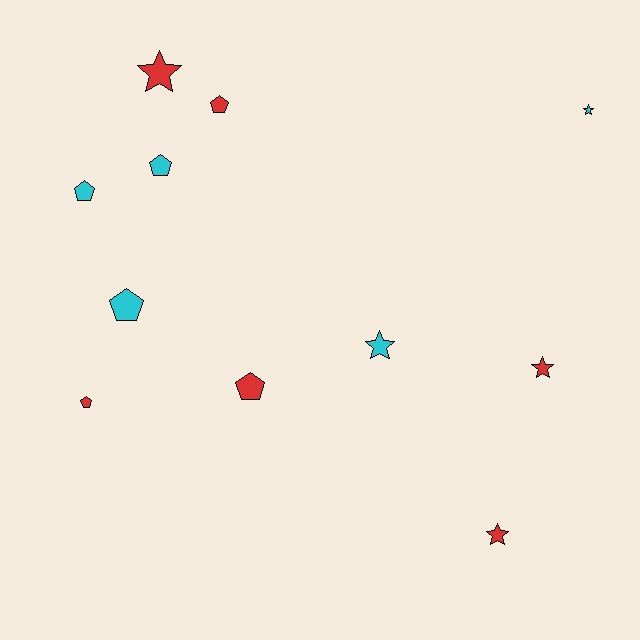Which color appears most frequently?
Red, with 6 objects.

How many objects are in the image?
There are 11 objects.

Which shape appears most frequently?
Pentagon, with 6 objects.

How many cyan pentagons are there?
There are 3 cyan pentagons.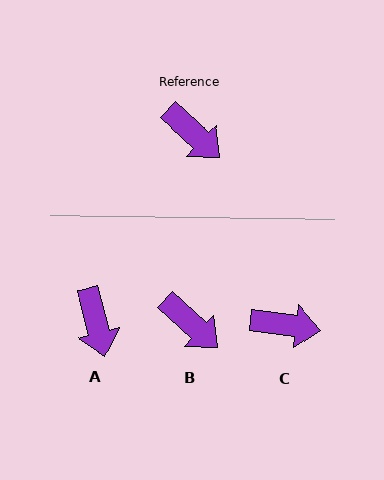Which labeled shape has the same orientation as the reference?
B.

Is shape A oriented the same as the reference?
No, it is off by about 33 degrees.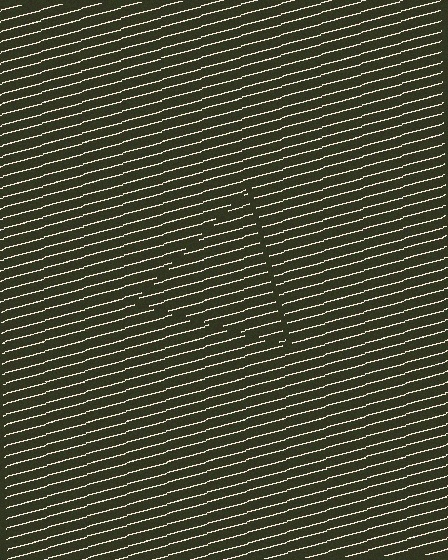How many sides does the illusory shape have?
3 sides — the line-ends trace a triangle.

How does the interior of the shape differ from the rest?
The interior of the shape contains the same grating, shifted by half a period — the contour is defined by the phase discontinuity where line-ends from the inner and outer gratings abut.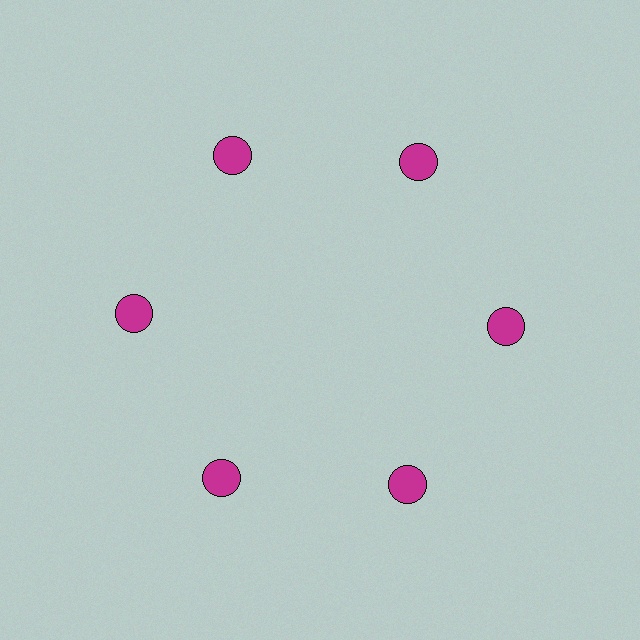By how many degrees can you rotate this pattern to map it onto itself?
The pattern maps onto itself every 60 degrees of rotation.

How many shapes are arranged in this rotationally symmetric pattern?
There are 6 shapes, arranged in 6 groups of 1.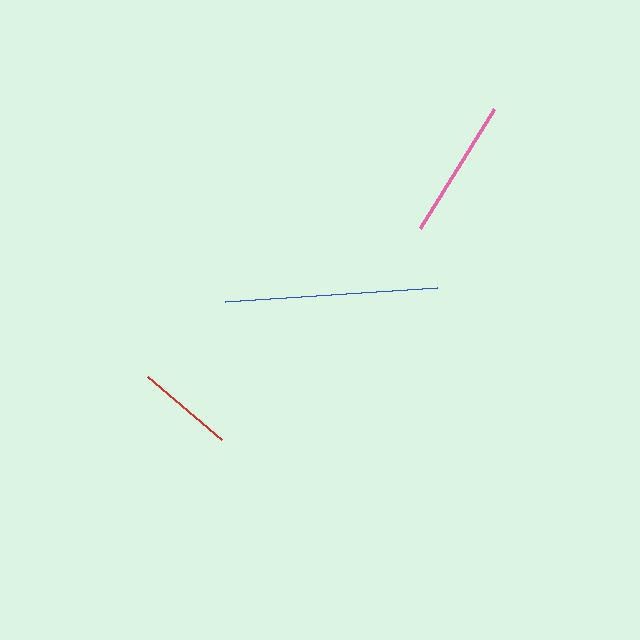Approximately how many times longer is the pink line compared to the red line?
The pink line is approximately 1.4 times the length of the red line.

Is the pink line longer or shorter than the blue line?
The blue line is longer than the pink line.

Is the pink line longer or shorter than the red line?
The pink line is longer than the red line.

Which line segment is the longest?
The blue line is the longest at approximately 212 pixels.